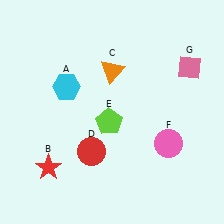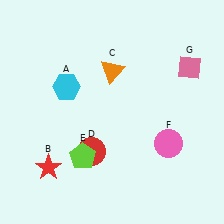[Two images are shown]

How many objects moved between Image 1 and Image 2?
1 object moved between the two images.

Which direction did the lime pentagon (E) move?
The lime pentagon (E) moved down.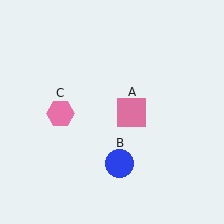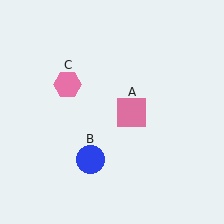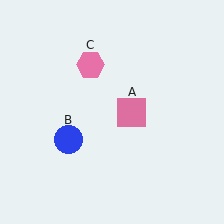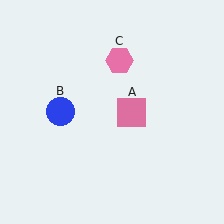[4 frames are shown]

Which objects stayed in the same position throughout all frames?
Pink square (object A) remained stationary.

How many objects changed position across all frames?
2 objects changed position: blue circle (object B), pink hexagon (object C).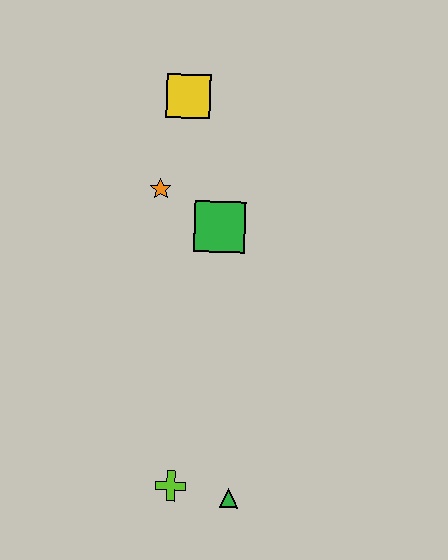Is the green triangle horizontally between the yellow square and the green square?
No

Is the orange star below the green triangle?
No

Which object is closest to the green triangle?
The lime cross is closest to the green triangle.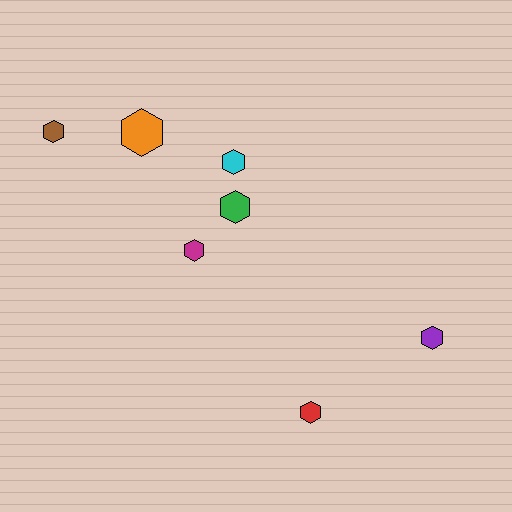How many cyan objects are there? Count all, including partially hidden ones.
There is 1 cyan object.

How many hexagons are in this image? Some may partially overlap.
There are 7 hexagons.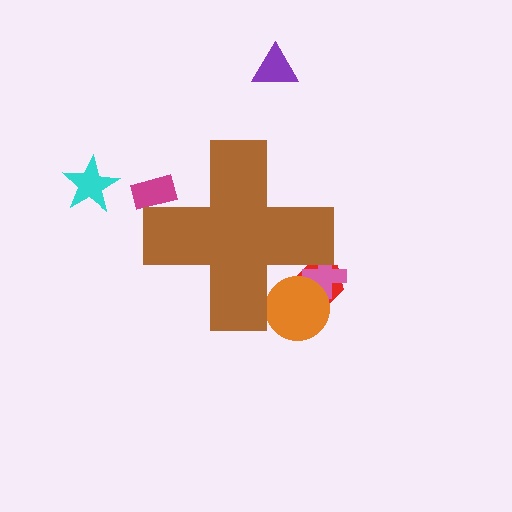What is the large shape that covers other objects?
A brown cross.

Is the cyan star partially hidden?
No, the cyan star is fully visible.